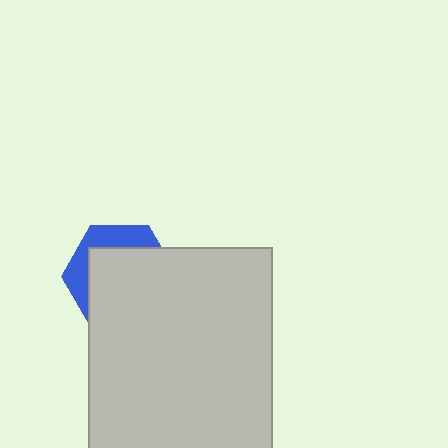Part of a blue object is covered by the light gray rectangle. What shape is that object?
It is a hexagon.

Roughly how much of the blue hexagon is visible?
A small part of it is visible (roughly 30%).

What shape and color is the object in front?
The object in front is a light gray rectangle.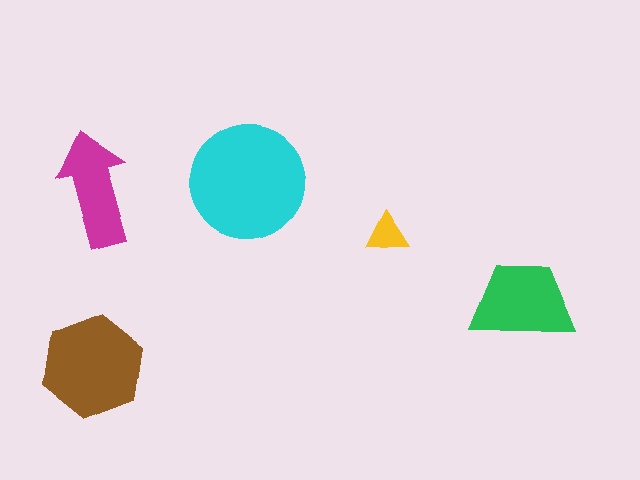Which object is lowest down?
The brown hexagon is bottommost.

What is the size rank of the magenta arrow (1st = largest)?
4th.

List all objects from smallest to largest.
The yellow triangle, the magenta arrow, the green trapezoid, the brown hexagon, the cyan circle.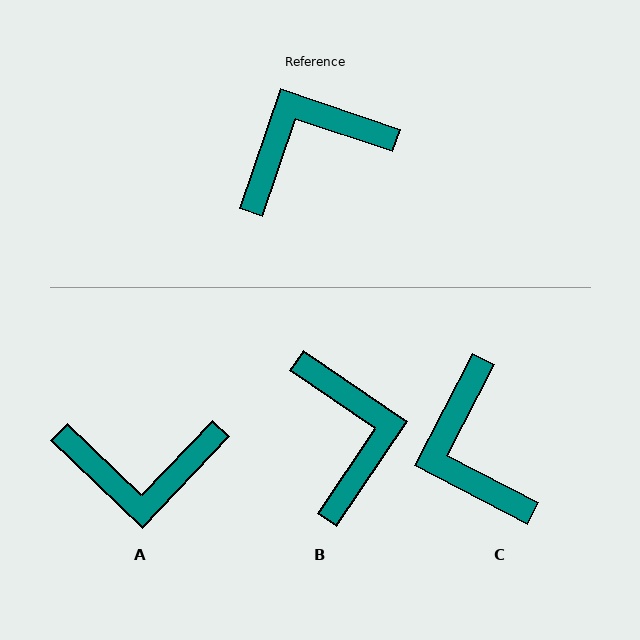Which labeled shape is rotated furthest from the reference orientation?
A, about 155 degrees away.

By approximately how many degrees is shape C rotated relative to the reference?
Approximately 81 degrees counter-clockwise.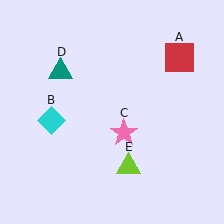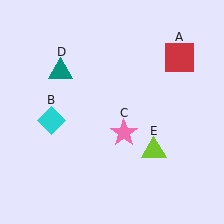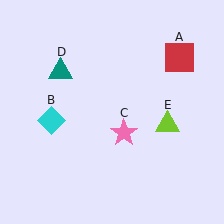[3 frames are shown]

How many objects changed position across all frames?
1 object changed position: lime triangle (object E).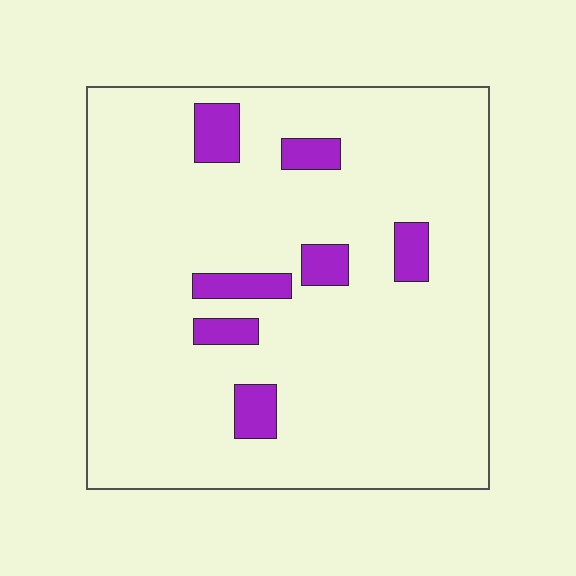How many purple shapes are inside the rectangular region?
7.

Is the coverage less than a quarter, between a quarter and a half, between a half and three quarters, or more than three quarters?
Less than a quarter.